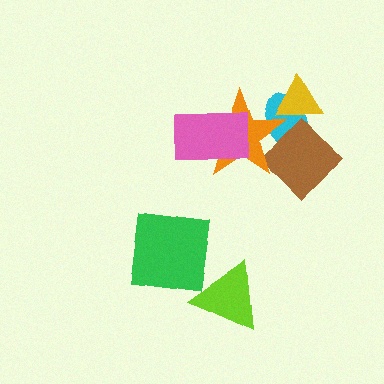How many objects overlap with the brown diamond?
3 objects overlap with the brown diamond.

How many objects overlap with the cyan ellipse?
3 objects overlap with the cyan ellipse.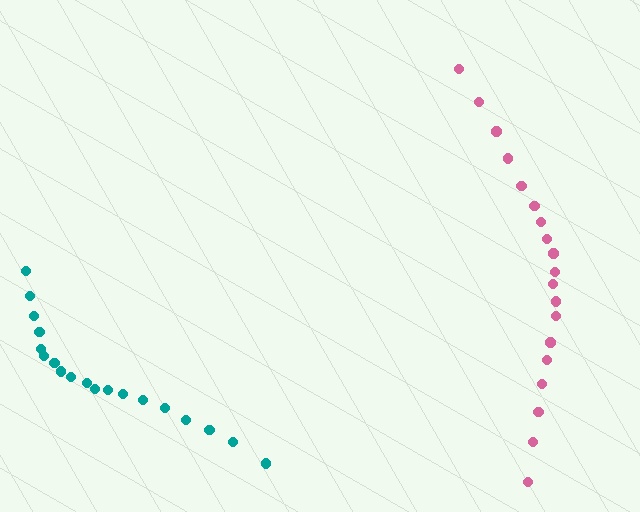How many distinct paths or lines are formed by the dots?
There are 2 distinct paths.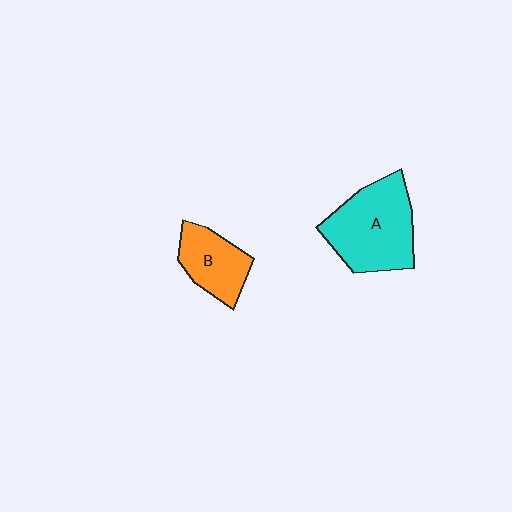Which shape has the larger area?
Shape A (cyan).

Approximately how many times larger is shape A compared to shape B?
Approximately 1.7 times.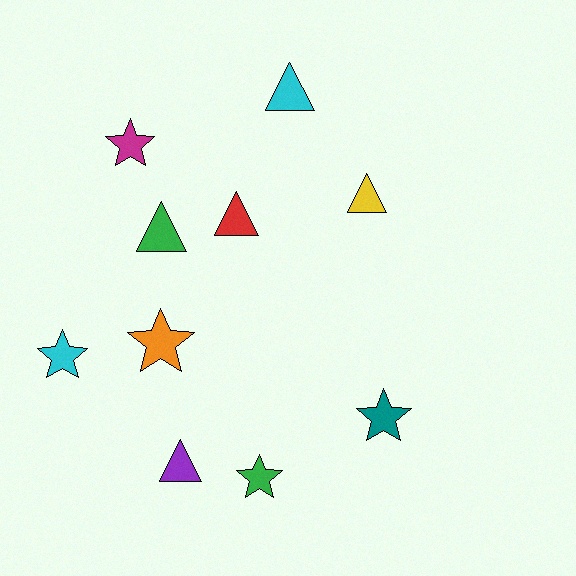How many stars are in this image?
There are 5 stars.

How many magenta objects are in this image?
There is 1 magenta object.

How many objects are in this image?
There are 10 objects.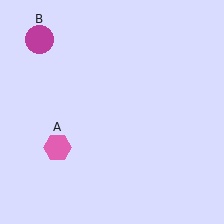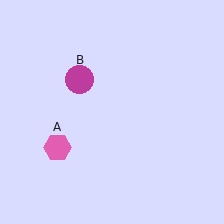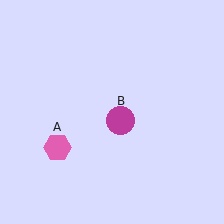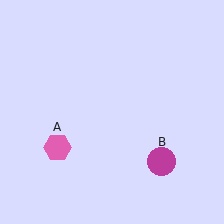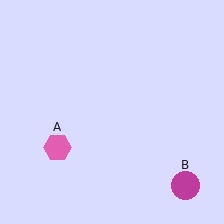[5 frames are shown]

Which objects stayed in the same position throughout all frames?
Pink hexagon (object A) remained stationary.